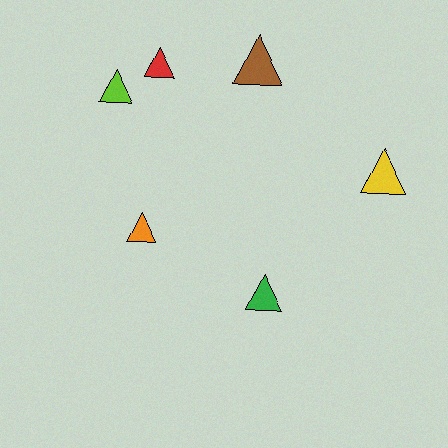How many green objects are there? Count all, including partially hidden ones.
There is 1 green object.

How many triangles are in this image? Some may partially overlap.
There are 6 triangles.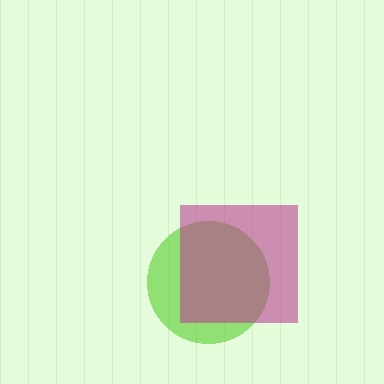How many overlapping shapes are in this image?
There are 2 overlapping shapes in the image.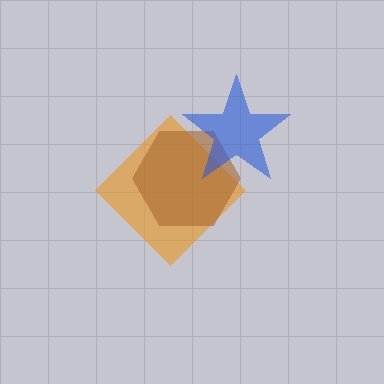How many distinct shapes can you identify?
There are 3 distinct shapes: an orange diamond, a brown hexagon, a blue star.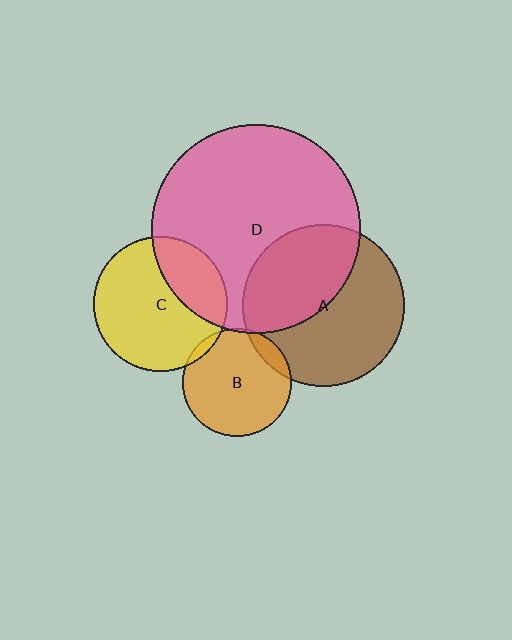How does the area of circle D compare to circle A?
Approximately 1.7 times.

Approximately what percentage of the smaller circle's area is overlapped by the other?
Approximately 45%.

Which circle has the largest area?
Circle D (pink).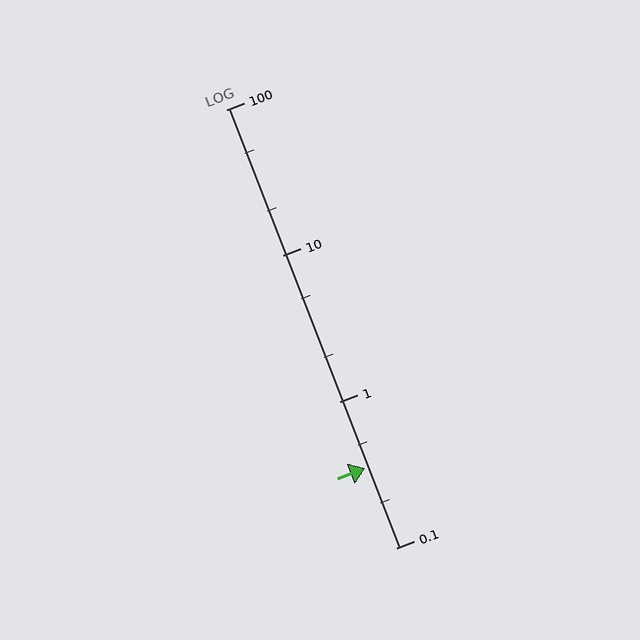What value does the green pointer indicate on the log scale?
The pointer indicates approximately 0.35.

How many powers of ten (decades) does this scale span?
The scale spans 3 decades, from 0.1 to 100.